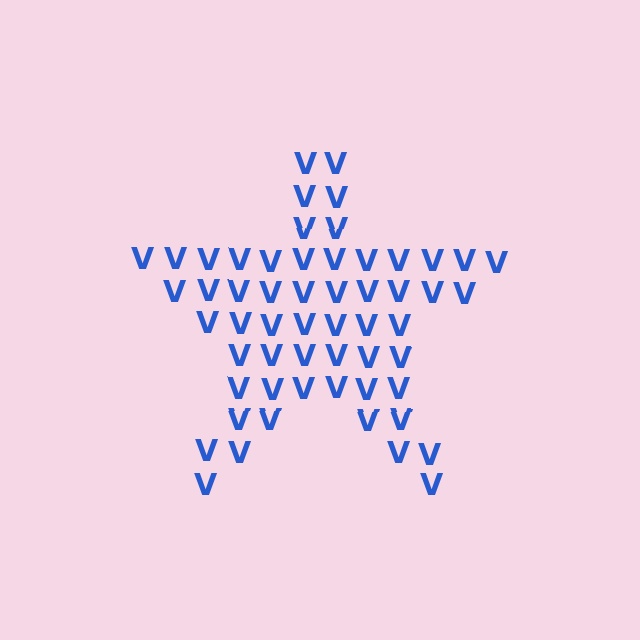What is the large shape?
The large shape is a star.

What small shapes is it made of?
It is made of small letter V's.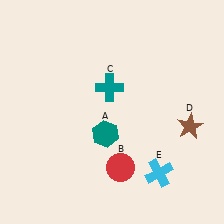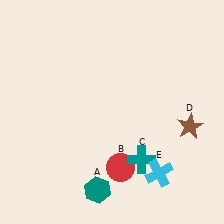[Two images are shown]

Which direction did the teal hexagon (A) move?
The teal hexagon (A) moved down.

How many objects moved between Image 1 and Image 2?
2 objects moved between the two images.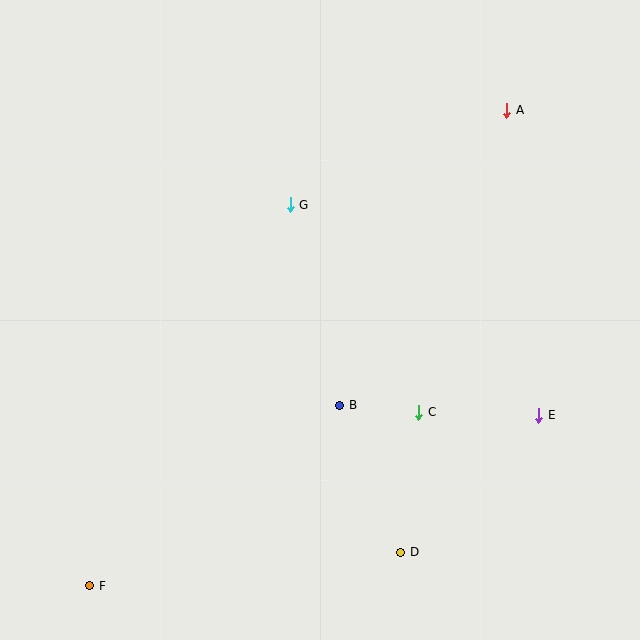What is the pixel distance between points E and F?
The distance between E and F is 480 pixels.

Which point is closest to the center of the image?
Point B at (340, 405) is closest to the center.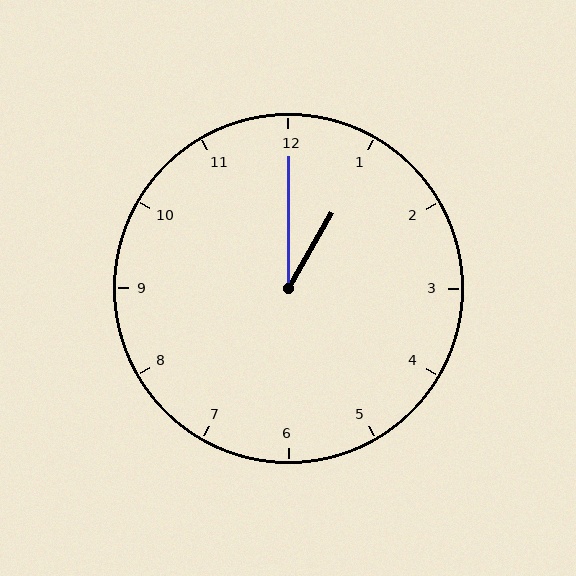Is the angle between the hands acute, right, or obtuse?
It is acute.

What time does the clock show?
1:00.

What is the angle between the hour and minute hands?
Approximately 30 degrees.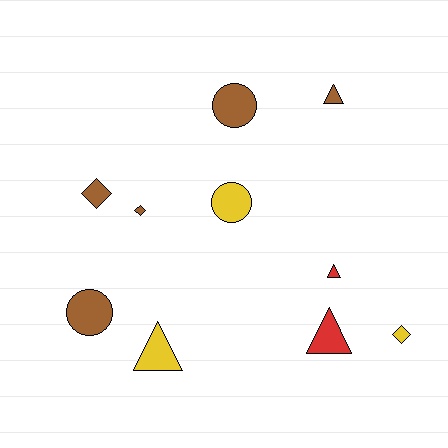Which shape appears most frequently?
Triangle, with 4 objects.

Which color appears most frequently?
Brown, with 5 objects.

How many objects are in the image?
There are 10 objects.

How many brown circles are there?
There are 2 brown circles.